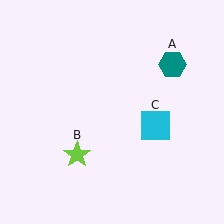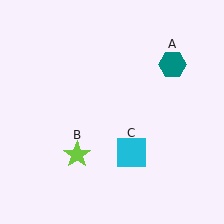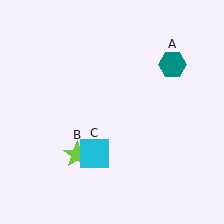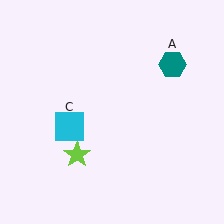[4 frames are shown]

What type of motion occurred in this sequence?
The cyan square (object C) rotated clockwise around the center of the scene.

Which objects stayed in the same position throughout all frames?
Teal hexagon (object A) and lime star (object B) remained stationary.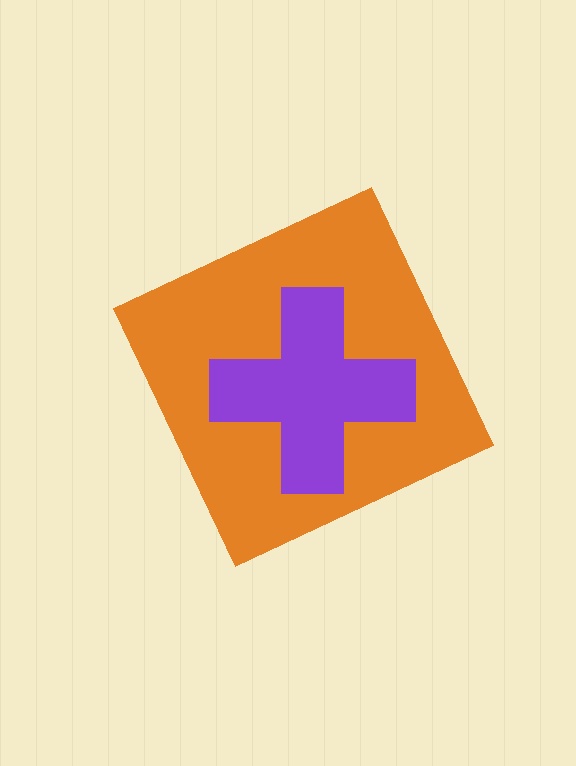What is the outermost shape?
The orange diamond.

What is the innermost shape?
The purple cross.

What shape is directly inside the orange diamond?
The purple cross.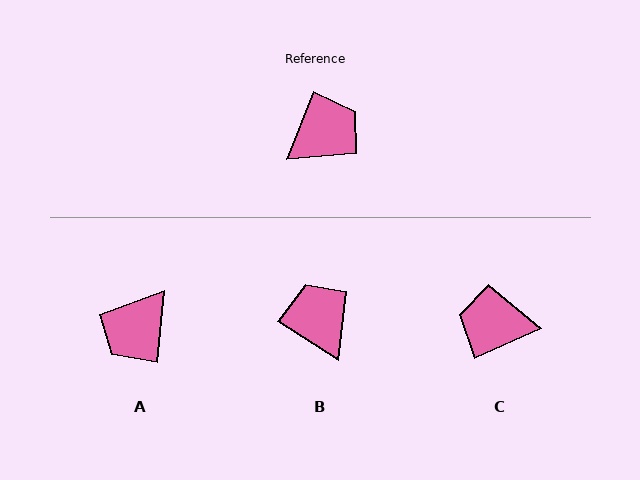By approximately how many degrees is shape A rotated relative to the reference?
Approximately 164 degrees clockwise.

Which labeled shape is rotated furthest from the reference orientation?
A, about 164 degrees away.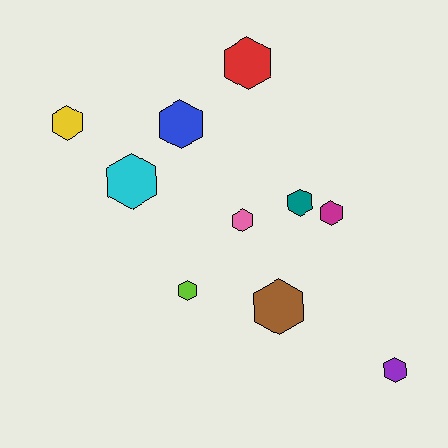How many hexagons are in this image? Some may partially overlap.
There are 10 hexagons.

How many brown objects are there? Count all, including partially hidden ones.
There is 1 brown object.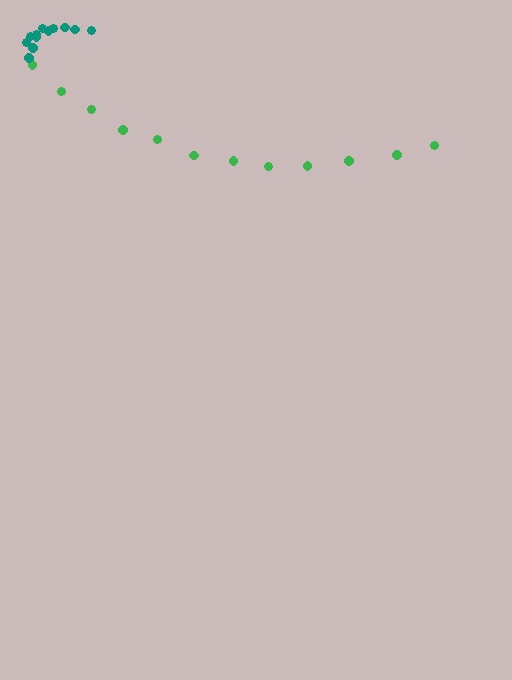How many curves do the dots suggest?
There are 2 distinct paths.